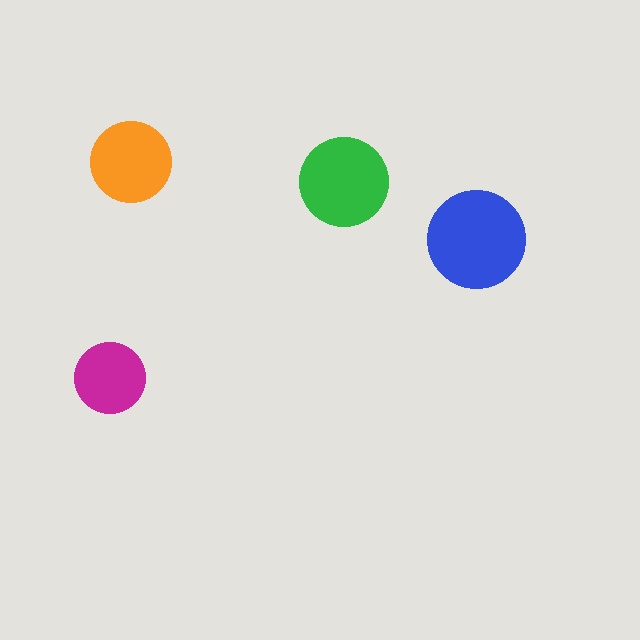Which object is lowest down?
The magenta circle is bottommost.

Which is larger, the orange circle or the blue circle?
The blue one.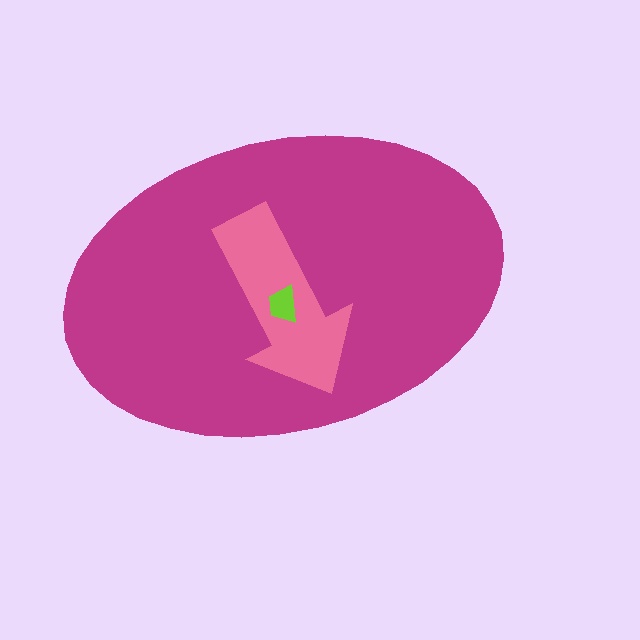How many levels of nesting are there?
3.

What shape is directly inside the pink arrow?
The lime trapezoid.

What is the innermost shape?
The lime trapezoid.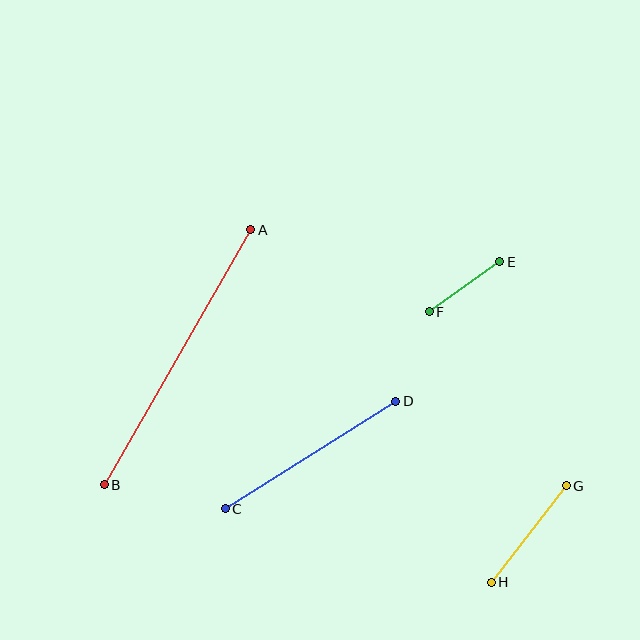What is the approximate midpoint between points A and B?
The midpoint is at approximately (178, 357) pixels.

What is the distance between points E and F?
The distance is approximately 87 pixels.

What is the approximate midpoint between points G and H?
The midpoint is at approximately (529, 534) pixels.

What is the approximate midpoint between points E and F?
The midpoint is at approximately (464, 287) pixels.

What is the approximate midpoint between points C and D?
The midpoint is at approximately (310, 455) pixels.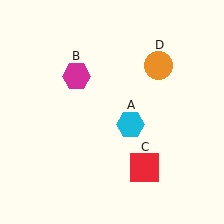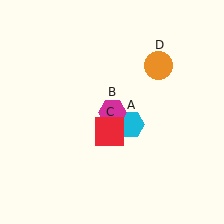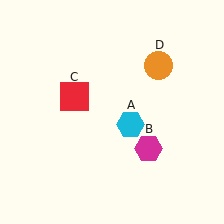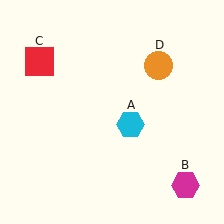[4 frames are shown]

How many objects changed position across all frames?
2 objects changed position: magenta hexagon (object B), red square (object C).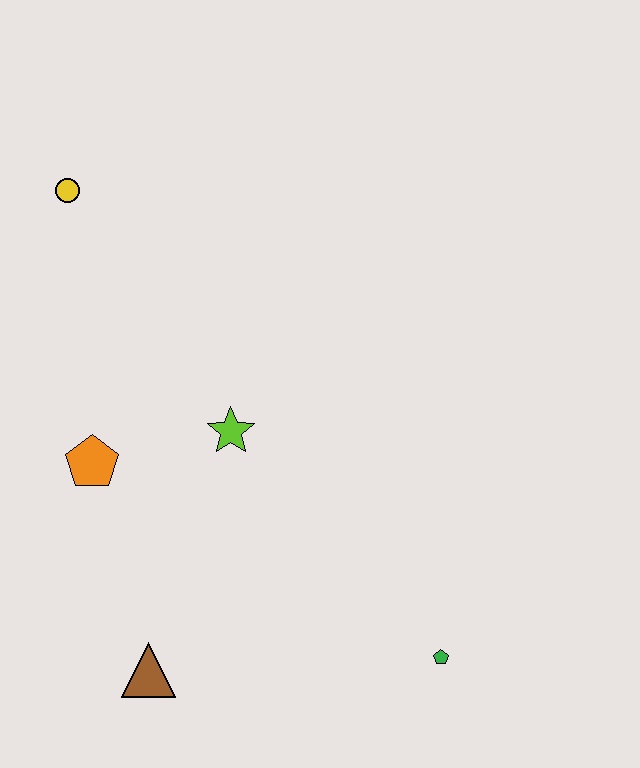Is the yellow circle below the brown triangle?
No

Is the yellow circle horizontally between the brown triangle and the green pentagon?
No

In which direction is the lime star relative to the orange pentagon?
The lime star is to the right of the orange pentagon.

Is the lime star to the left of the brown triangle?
No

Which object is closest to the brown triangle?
The orange pentagon is closest to the brown triangle.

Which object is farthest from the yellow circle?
The green pentagon is farthest from the yellow circle.